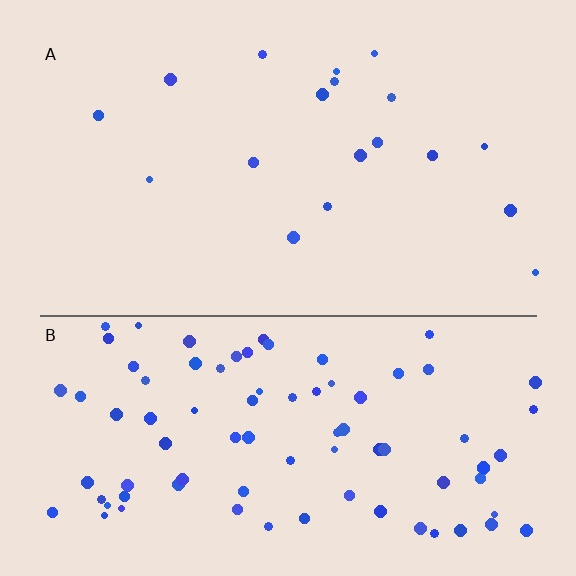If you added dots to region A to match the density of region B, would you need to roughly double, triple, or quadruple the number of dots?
Approximately quadruple.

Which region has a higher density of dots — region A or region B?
B (the bottom).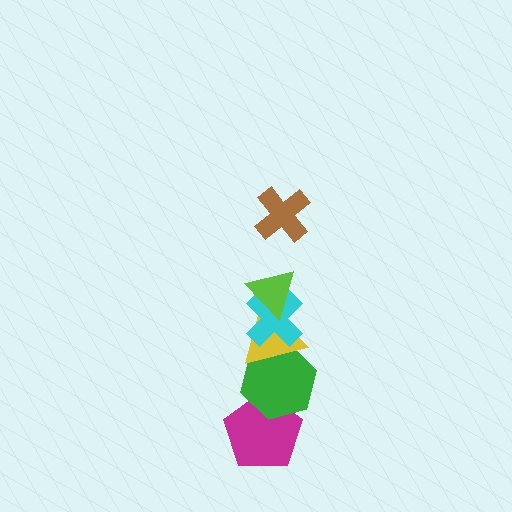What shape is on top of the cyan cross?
The lime triangle is on top of the cyan cross.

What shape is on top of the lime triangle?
The brown cross is on top of the lime triangle.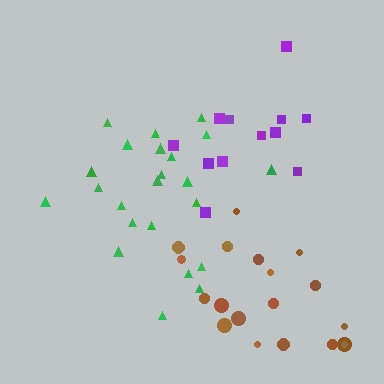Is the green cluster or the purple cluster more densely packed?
Purple.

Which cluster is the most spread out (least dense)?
Brown.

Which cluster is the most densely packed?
Purple.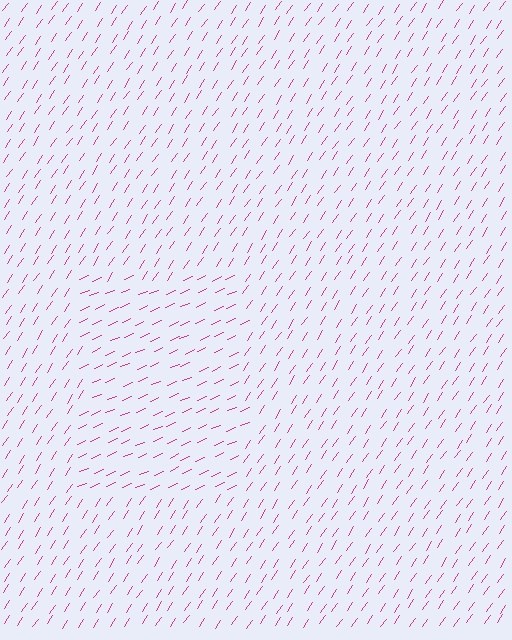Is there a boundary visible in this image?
Yes, there is a texture boundary formed by a change in line orientation.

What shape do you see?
I see a rectangle.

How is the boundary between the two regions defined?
The boundary is defined purely by a change in line orientation (approximately 32 degrees difference). All lines are the same color and thickness.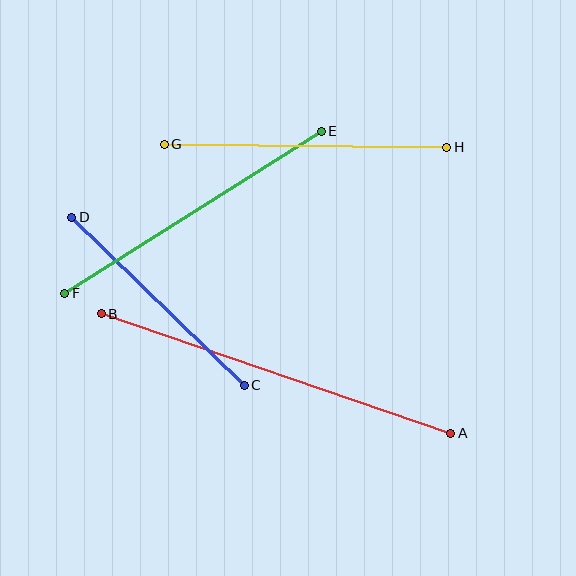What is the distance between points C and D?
The distance is approximately 241 pixels.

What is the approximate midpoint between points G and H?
The midpoint is at approximately (306, 146) pixels.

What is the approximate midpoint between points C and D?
The midpoint is at approximately (158, 301) pixels.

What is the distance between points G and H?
The distance is approximately 283 pixels.